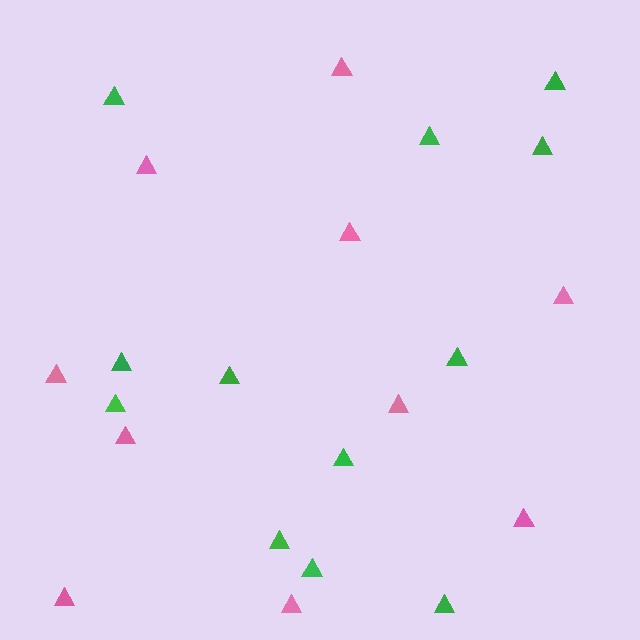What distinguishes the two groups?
There are 2 groups: one group of green triangles (12) and one group of pink triangles (10).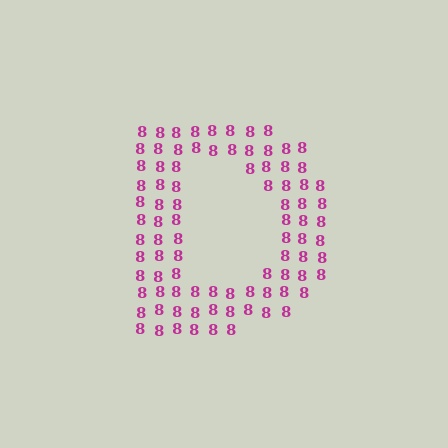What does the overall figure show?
The overall figure shows the letter D.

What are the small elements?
The small elements are digit 8's.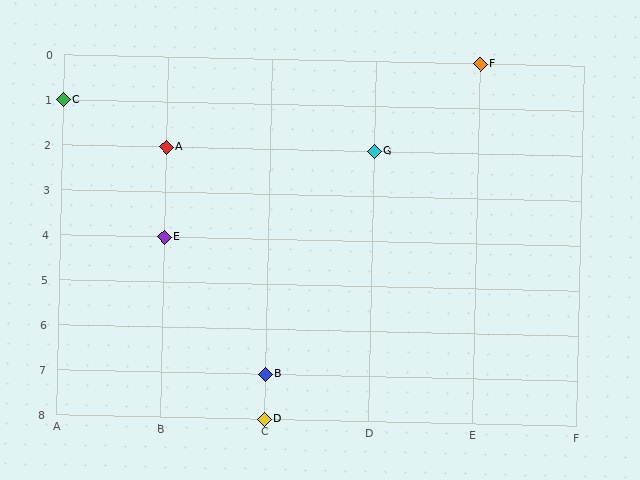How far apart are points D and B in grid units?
Points D and B are 1 row apart.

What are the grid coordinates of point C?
Point C is at grid coordinates (A, 1).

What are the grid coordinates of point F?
Point F is at grid coordinates (E, 0).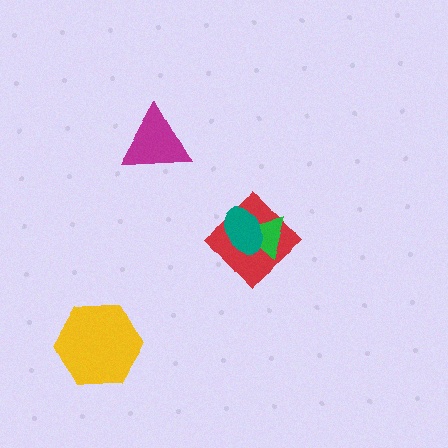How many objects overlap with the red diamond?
2 objects overlap with the red diamond.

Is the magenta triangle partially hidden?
No, no other shape covers it.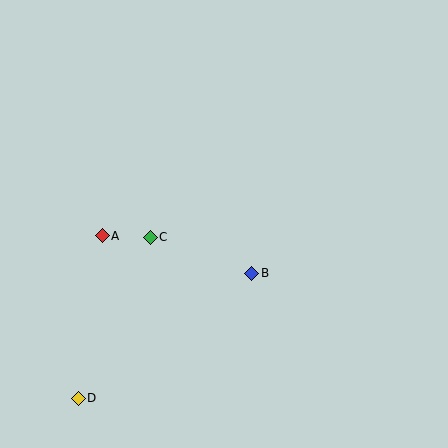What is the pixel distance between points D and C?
The distance between D and C is 176 pixels.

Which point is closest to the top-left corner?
Point A is closest to the top-left corner.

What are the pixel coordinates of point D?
Point D is at (78, 398).